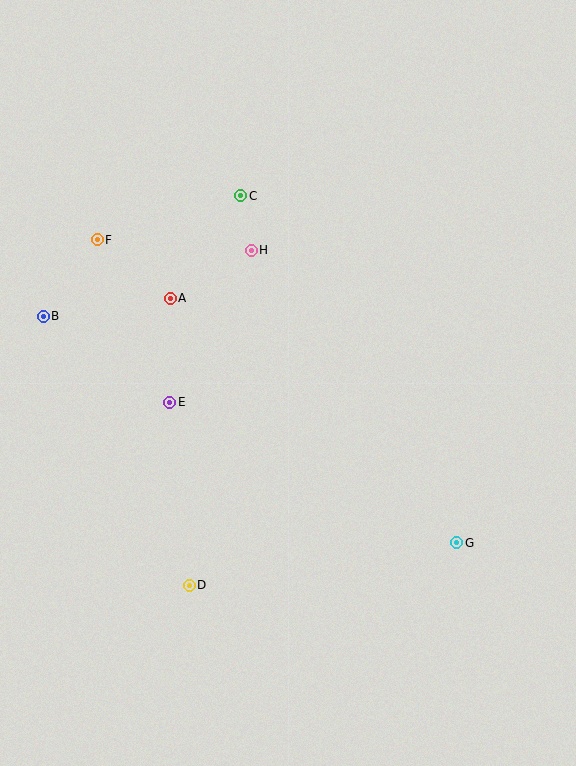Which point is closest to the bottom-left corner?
Point D is closest to the bottom-left corner.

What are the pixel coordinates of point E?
Point E is at (170, 402).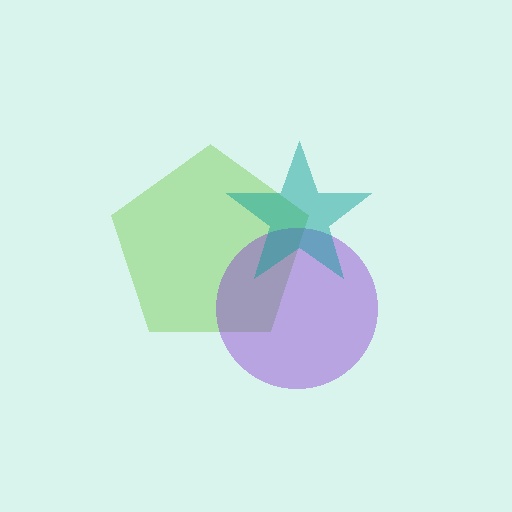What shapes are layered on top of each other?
The layered shapes are: a lime pentagon, a purple circle, a teal star.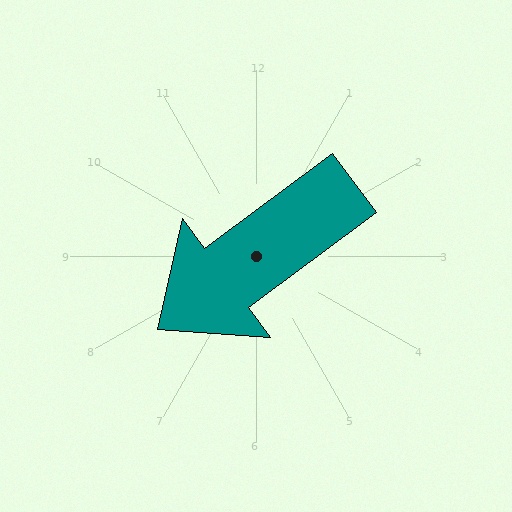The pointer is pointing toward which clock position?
Roughly 8 o'clock.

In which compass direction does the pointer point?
Southwest.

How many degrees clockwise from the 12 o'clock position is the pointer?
Approximately 233 degrees.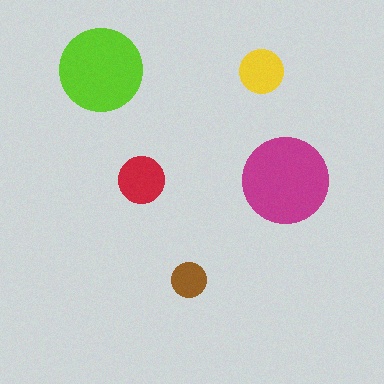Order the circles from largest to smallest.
the magenta one, the lime one, the red one, the yellow one, the brown one.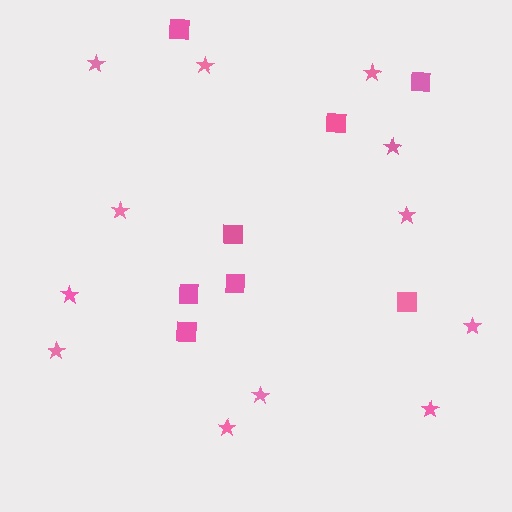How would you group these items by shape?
There are 2 groups: one group of stars (12) and one group of squares (8).